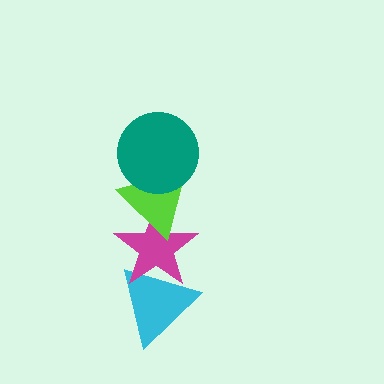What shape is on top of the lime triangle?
The teal circle is on top of the lime triangle.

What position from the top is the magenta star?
The magenta star is 3rd from the top.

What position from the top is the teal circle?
The teal circle is 1st from the top.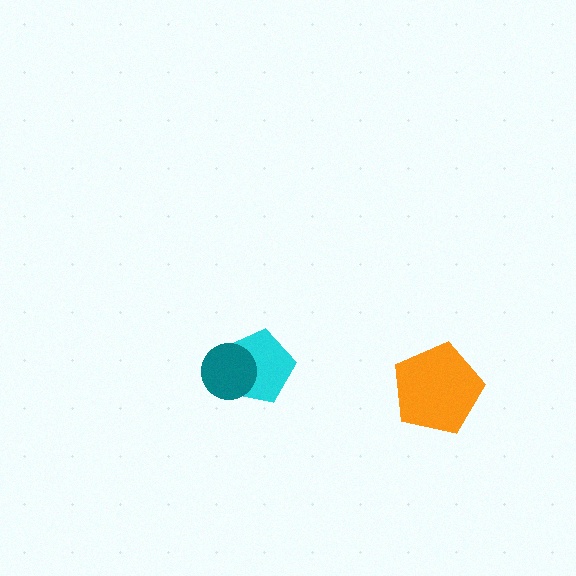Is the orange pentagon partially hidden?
No, no other shape covers it.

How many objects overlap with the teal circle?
1 object overlaps with the teal circle.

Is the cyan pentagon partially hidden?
Yes, it is partially covered by another shape.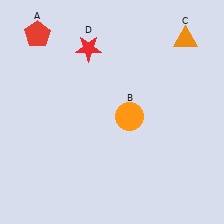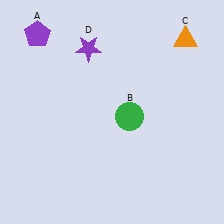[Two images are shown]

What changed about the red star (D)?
In Image 1, D is red. In Image 2, it changed to purple.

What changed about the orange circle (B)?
In Image 1, B is orange. In Image 2, it changed to green.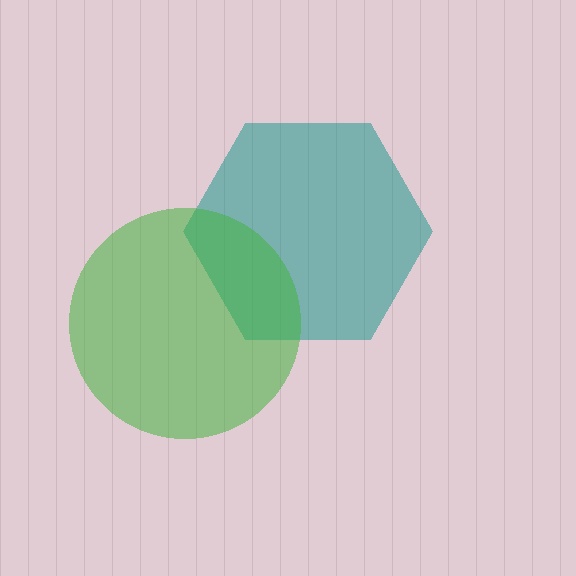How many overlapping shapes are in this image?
There are 2 overlapping shapes in the image.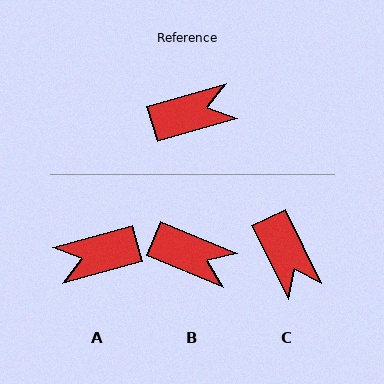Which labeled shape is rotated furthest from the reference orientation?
A, about 179 degrees away.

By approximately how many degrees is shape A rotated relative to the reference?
Approximately 179 degrees counter-clockwise.